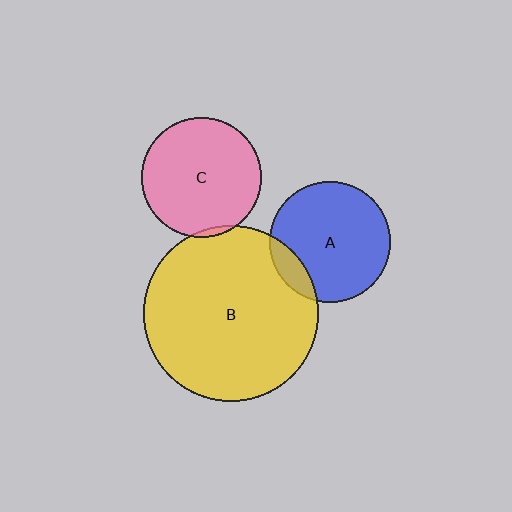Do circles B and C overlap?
Yes.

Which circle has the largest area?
Circle B (yellow).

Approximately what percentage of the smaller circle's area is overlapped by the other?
Approximately 5%.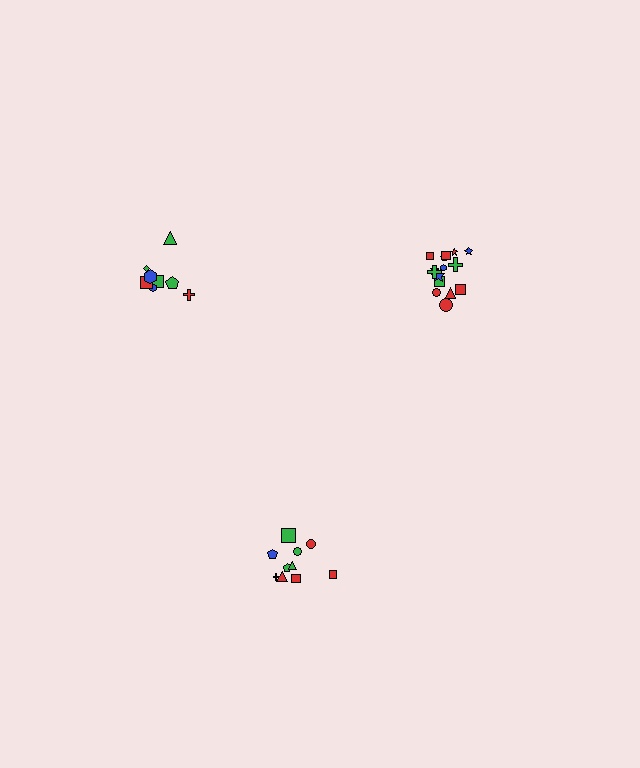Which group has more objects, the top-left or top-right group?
The top-right group.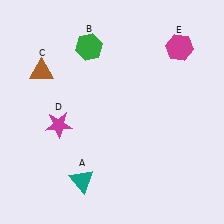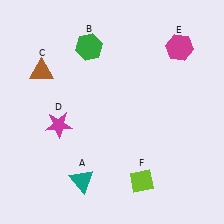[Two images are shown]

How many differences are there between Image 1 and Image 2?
There is 1 difference between the two images.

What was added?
A lime diamond (F) was added in Image 2.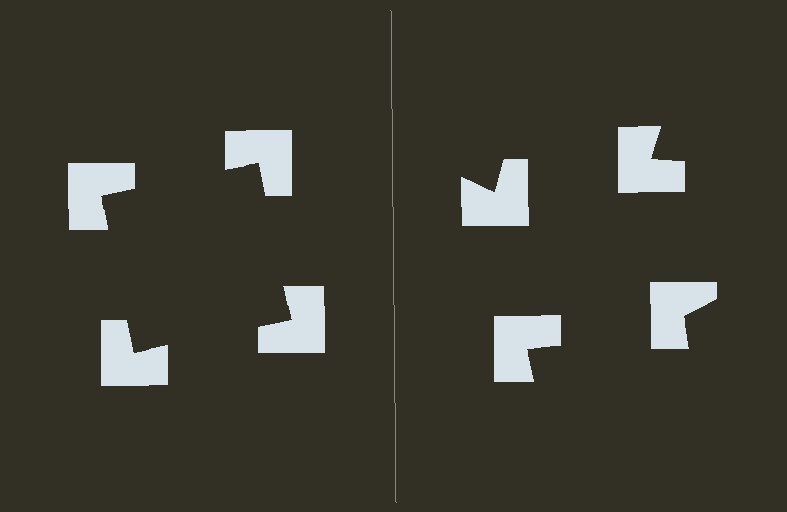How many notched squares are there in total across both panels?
8 — 4 on each side.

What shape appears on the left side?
An illusory square.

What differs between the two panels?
The notched squares are positioned identically on both sides; only the wedge orientations differ. On the left they align to a square; on the right they are misaligned.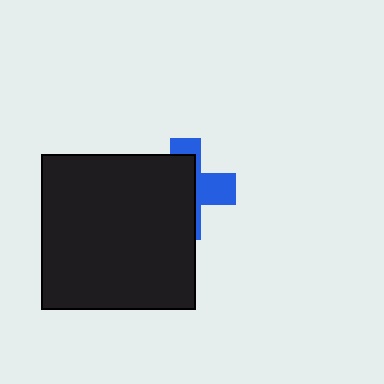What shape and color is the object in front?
The object in front is a black square.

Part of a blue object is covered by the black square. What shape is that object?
It is a cross.